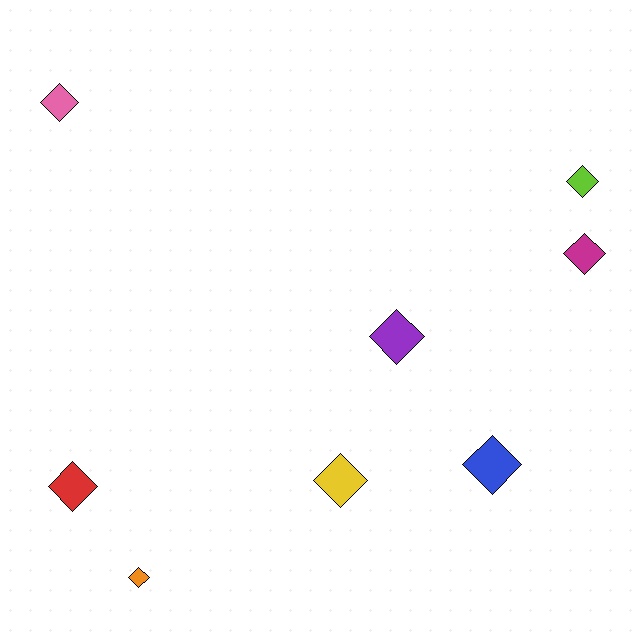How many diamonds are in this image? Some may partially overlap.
There are 8 diamonds.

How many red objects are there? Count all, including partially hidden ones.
There is 1 red object.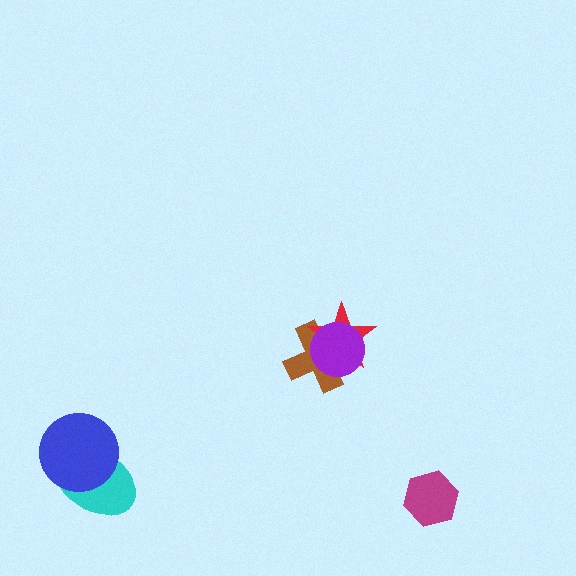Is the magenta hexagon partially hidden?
No, no other shape covers it.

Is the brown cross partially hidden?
Yes, it is partially covered by another shape.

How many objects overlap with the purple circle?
2 objects overlap with the purple circle.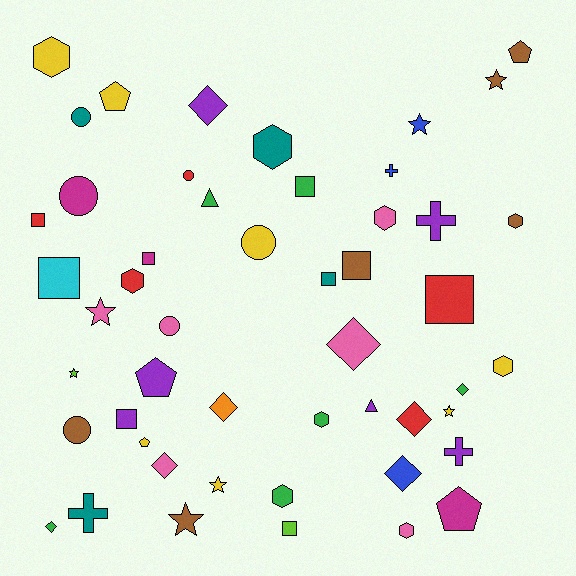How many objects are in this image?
There are 50 objects.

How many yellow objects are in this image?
There are 7 yellow objects.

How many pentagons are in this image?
There are 5 pentagons.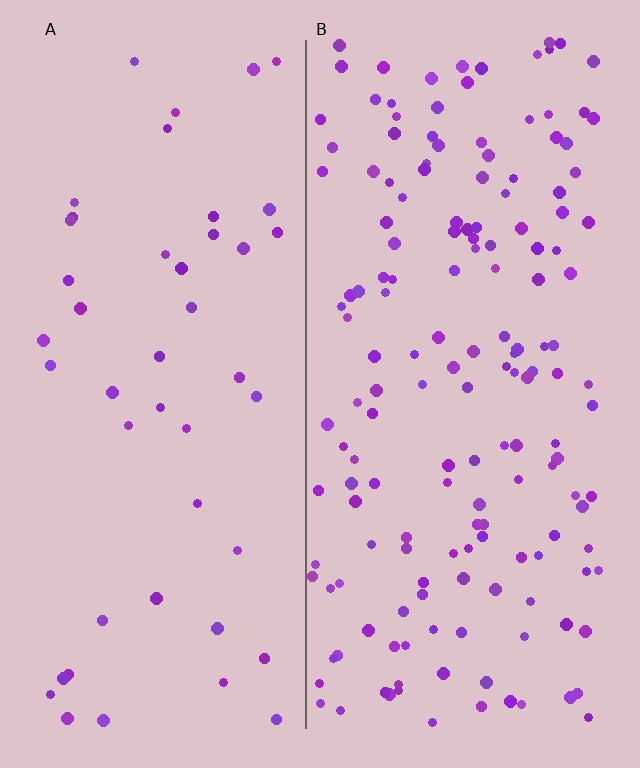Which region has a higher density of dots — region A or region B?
B (the right).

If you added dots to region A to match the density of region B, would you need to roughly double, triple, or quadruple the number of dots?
Approximately quadruple.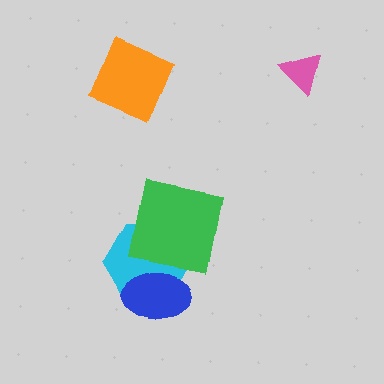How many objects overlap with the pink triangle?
0 objects overlap with the pink triangle.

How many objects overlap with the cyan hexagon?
2 objects overlap with the cyan hexagon.